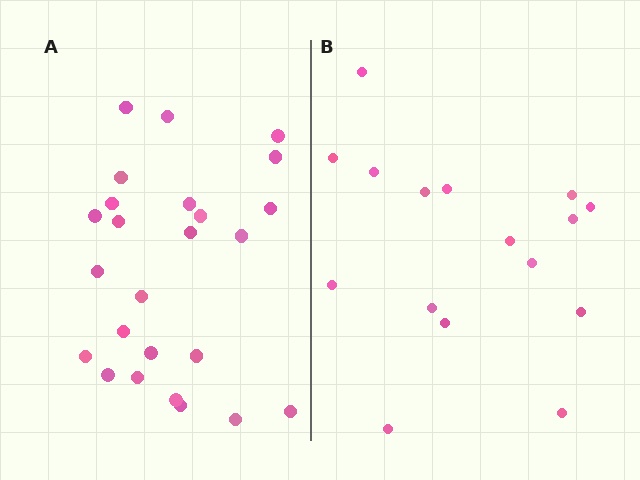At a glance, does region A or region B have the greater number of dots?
Region A (the left region) has more dots.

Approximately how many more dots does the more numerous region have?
Region A has roughly 8 or so more dots than region B.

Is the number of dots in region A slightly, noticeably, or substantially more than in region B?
Region A has substantially more. The ratio is roughly 1.6 to 1.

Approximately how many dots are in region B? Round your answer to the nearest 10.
About 20 dots. (The exact count is 16, which rounds to 20.)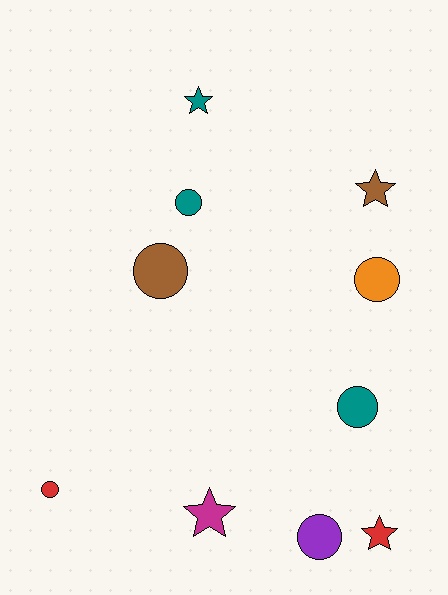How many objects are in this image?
There are 10 objects.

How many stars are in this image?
There are 4 stars.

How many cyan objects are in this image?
There are no cyan objects.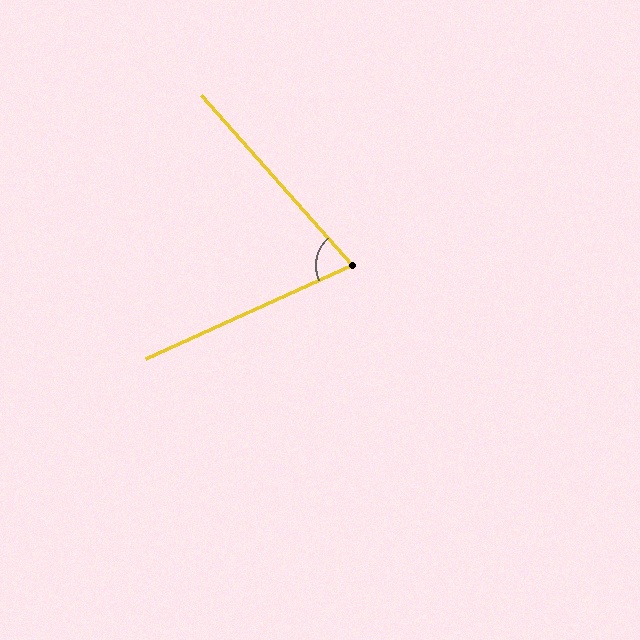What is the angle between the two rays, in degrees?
Approximately 73 degrees.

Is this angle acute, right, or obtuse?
It is acute.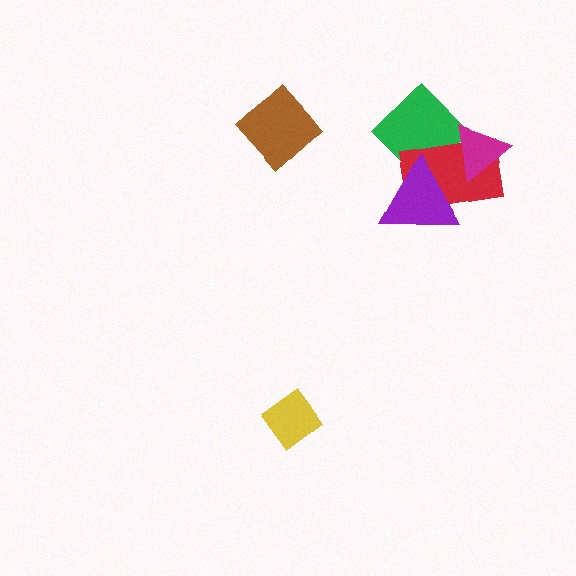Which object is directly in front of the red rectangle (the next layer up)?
The purple triangle is directly in front of the red rectangle.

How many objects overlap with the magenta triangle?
2 objects overlap with the magenta triangle.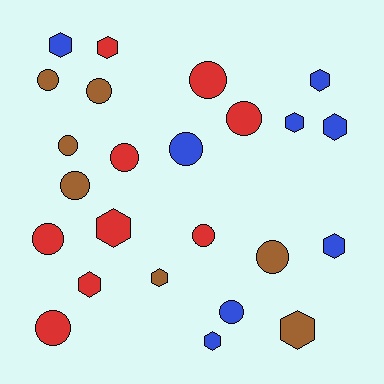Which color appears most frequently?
Red, with 9 objects.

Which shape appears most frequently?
Circle, with 13 objects.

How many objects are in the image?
There are 24 objects.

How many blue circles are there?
There are 2 blue circles.